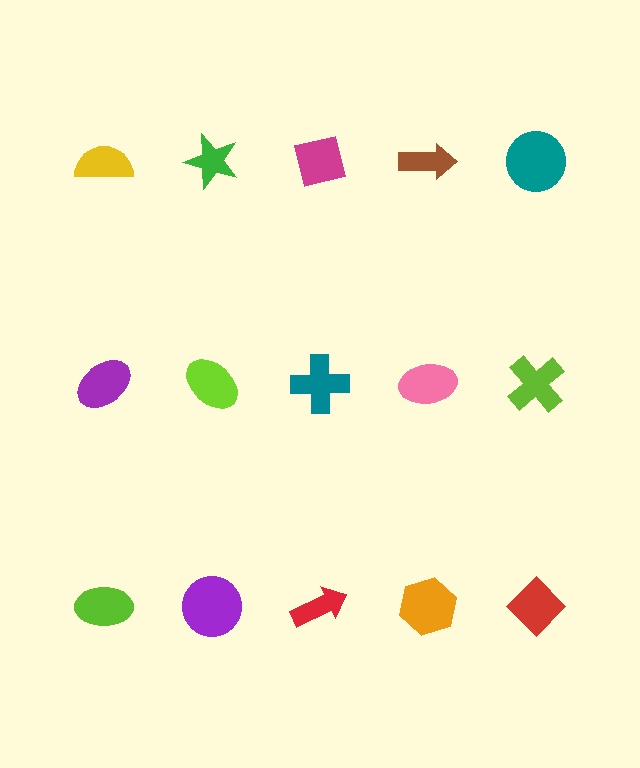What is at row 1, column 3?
A magenta square.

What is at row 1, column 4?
A brown arrow.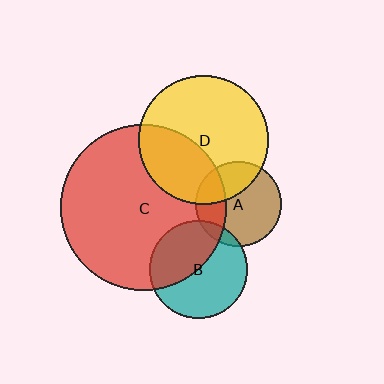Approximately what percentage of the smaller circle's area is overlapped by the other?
Approximately 45%.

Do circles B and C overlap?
Yes.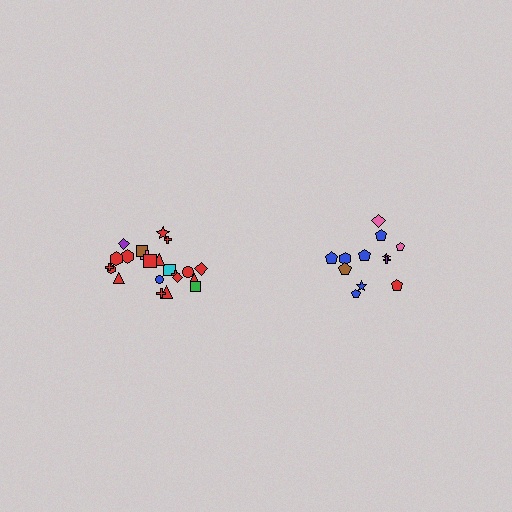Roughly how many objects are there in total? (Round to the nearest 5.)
Roughly 35 objects in total.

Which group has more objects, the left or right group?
The left group.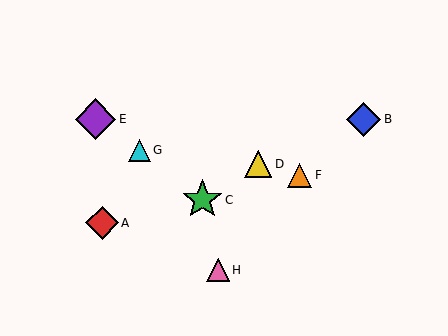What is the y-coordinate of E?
Object E is at y≈119.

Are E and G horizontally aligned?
No, E is at y≈119 and G is at y≈150.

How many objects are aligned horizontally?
2 objects (B, E) are aligned horizontally.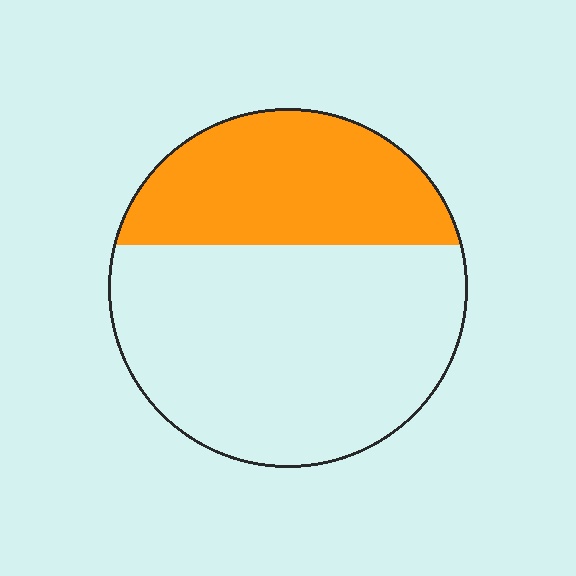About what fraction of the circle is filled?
About one third (1/3).